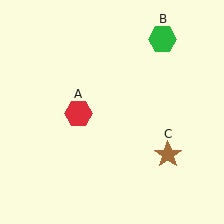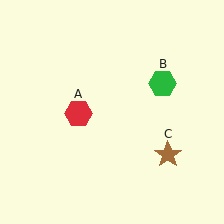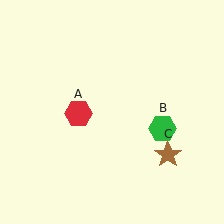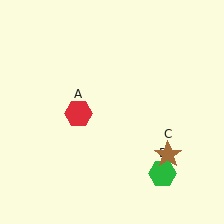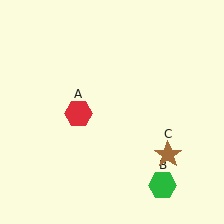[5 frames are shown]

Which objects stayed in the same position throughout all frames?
Red hexagon (object A) and brown star (object C) remained stationary.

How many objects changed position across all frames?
1 object changed position: green hexagon (object B).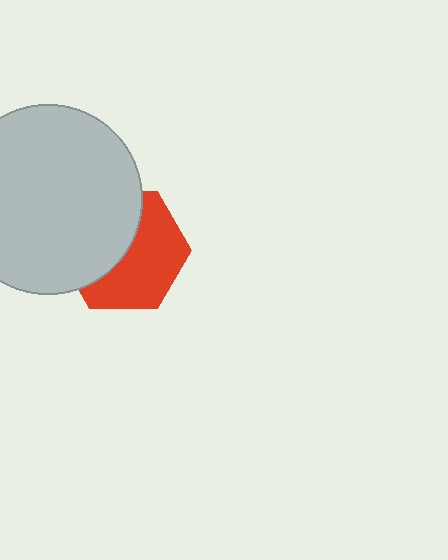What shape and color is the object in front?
The object in front is a light gray circle.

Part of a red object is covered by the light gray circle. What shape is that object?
It is a hexagon.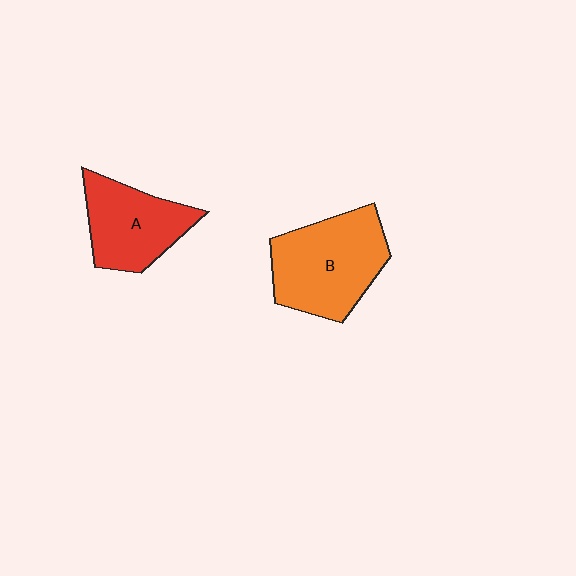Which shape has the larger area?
Shape B (orange).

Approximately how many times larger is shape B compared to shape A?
Approximately 1.3 times.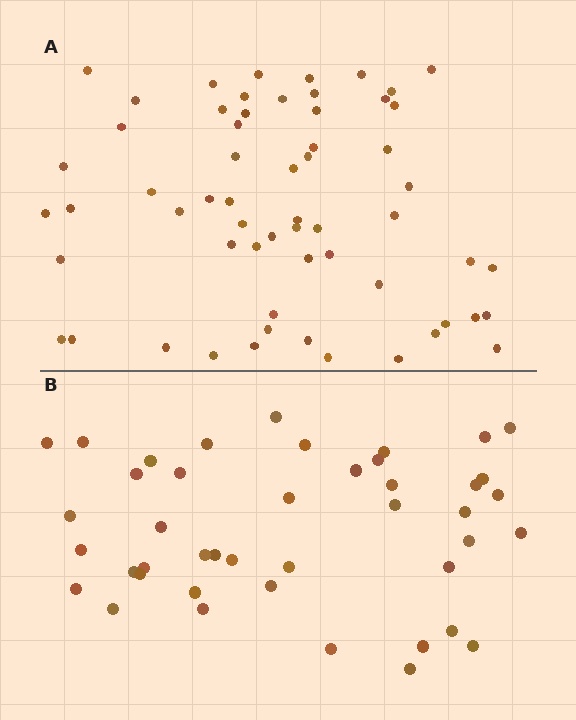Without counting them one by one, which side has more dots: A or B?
Region A (the top region) has more dots.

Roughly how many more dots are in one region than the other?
Region A has approximately 15 more dots than region B.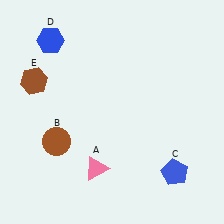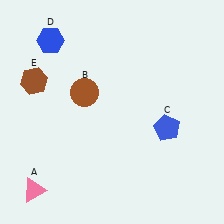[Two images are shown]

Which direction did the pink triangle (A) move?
The pink triangle (A) moved left.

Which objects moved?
The objects that moved are: the pink triangle (A), the brown circle (B), the blue pentagon (C).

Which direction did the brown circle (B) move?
The brown circle (B) moved up.